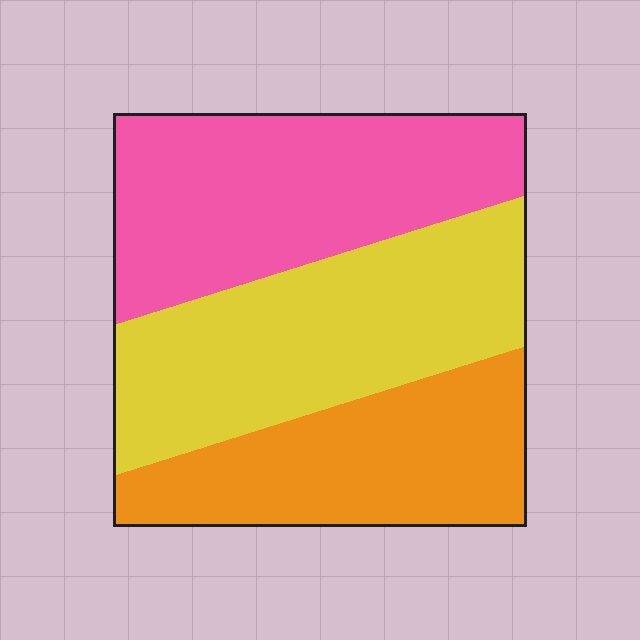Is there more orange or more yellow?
Yellow.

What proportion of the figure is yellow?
Yellow takes up between a third and a half of the figure.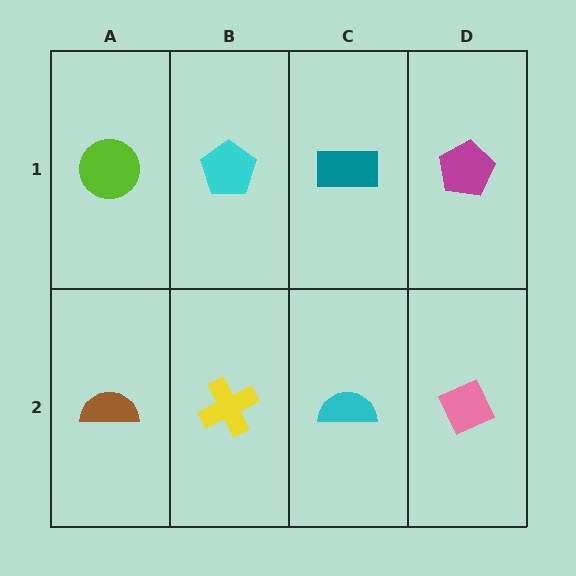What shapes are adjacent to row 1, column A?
A brown semicircle (row 2, column A), a cyan pentagon (row 1, column B).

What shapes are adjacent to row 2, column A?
A lime circle (row 1, column A), a yellow cross (row 2, column B).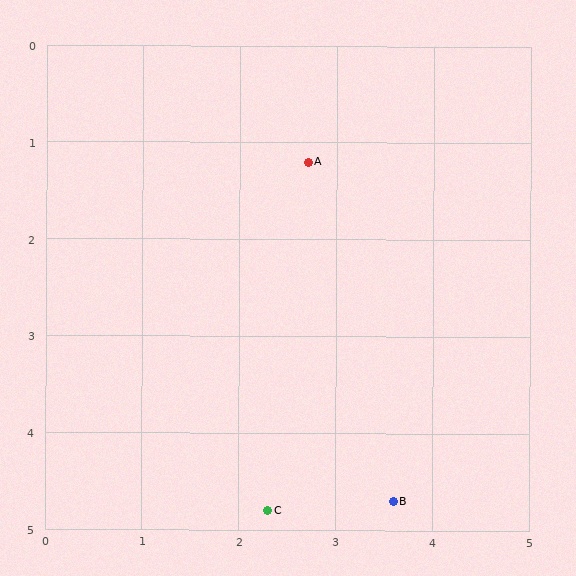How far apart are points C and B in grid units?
Points C and B are about 1.3 grid units apart.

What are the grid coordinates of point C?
Point C is at approximately (2.3, 4.8).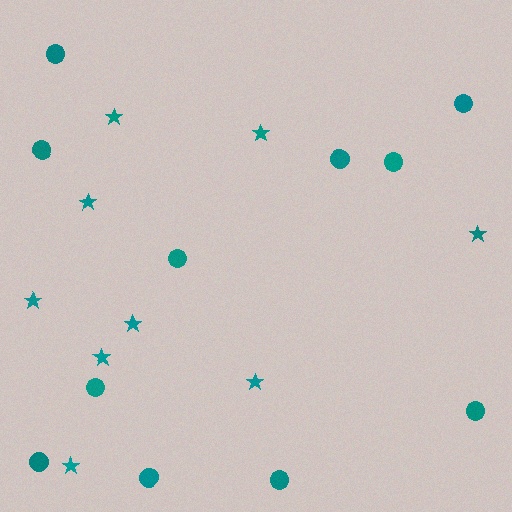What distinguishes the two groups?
There are 2 groups: one group of circles (11) and one group of stars (9).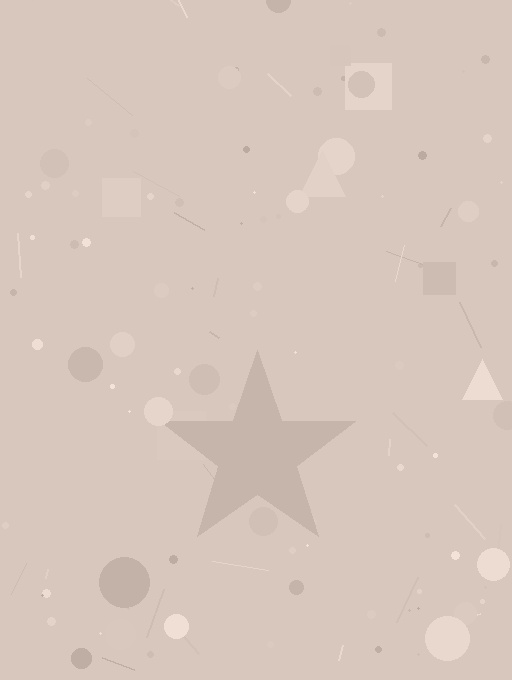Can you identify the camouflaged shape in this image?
The camouflaged shape is a star.